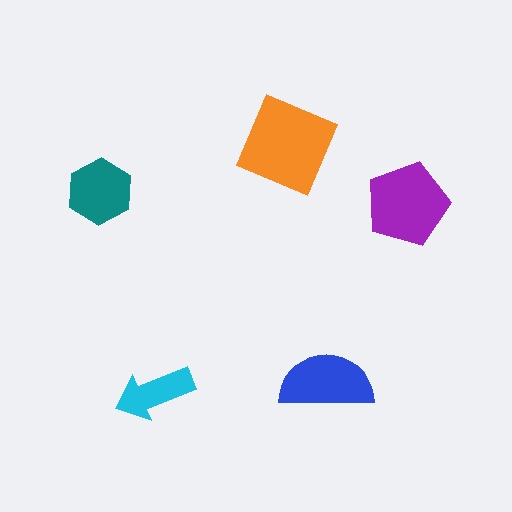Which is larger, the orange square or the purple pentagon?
The orange square.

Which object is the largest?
The orange square.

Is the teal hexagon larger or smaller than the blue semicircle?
Smaller.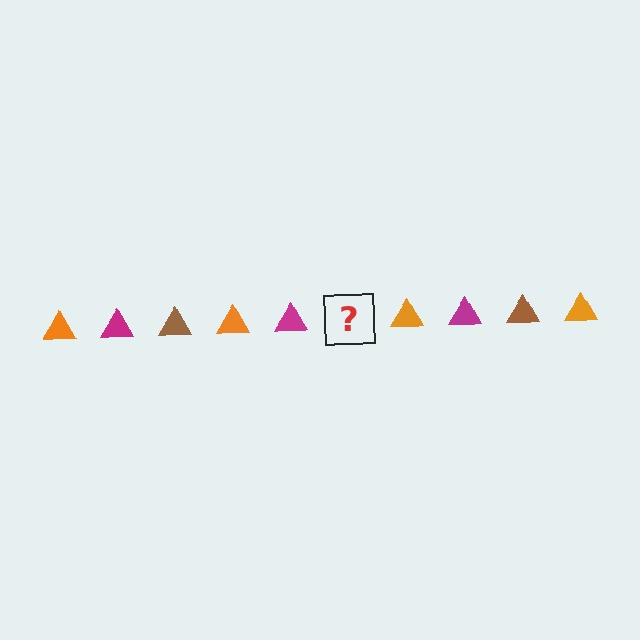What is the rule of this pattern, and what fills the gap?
The rule is that the pattern cycles through orange, magenta, brown triangles. The gap should be filled with a brown triangle.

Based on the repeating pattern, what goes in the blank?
The blank should be a brown triangle.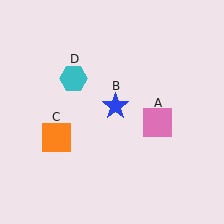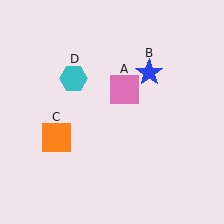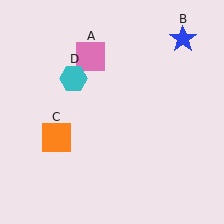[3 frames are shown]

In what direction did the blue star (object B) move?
The blue star (object B) moved up and to the right.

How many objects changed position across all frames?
2 objects changed position: pink square (object A), blue star (object B).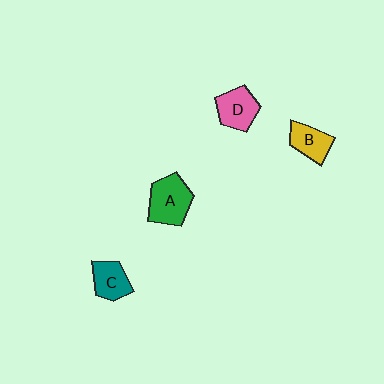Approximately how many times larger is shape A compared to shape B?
Approximately 1.5 times.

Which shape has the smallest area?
Shape B (yellow).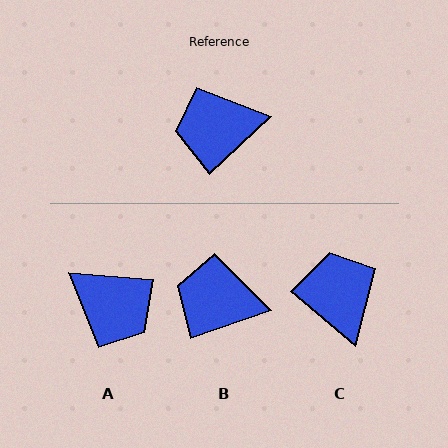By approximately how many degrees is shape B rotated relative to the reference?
Approximately 24 degrees clockwise.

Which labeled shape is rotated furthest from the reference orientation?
A, about 132 degrees away.